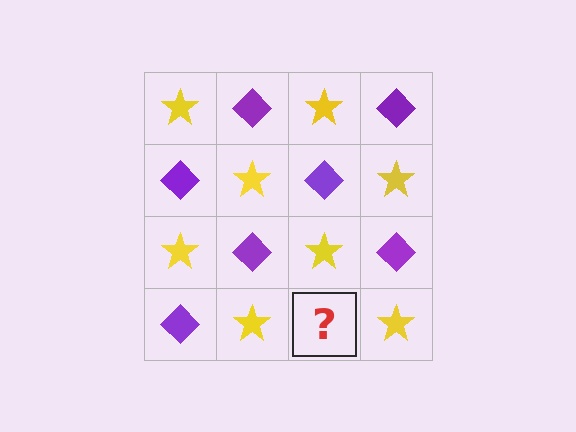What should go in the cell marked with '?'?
The missing cell should contain a purple diamond.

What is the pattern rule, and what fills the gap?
The rule is that it alternates yellow star and purple diamond in a checkerboard pattern. The gap should be filled with a purple diamond.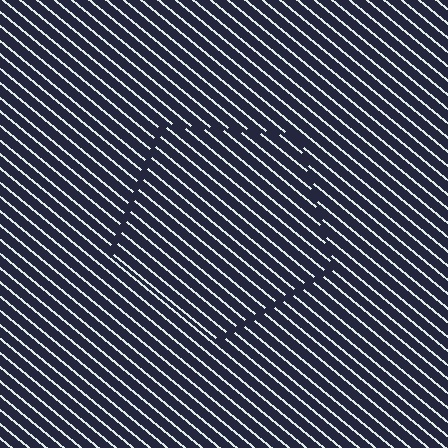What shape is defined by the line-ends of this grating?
An illusory pentagon. The interior of the shape contains the same grating, shifted by half a period — the contour is defined by the phase discontinuity where line-ends from the inner and outer gratings abut.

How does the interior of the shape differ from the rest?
The interior of the shape contains the same grating, shifted by half a period — the contour is defined by the phase discontinuity where line-ends from the inner and outer gratings abut.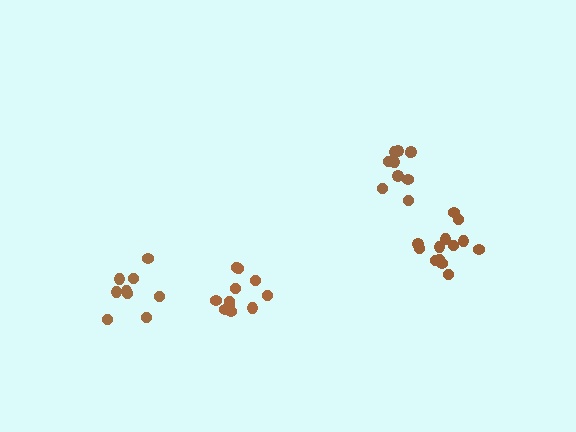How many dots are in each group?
Group 1: 13 dots, Group 2: 9 dots, Group 3: 11 dots, Group 4: 10 dots (43 total).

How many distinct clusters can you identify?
There are 4 distinct clusters.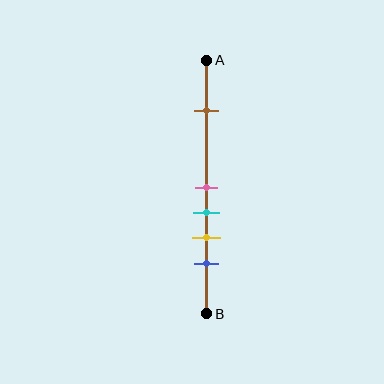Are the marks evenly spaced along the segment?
No, the marks are not evenly spaced.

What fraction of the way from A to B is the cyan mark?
The cyan mark is approximately 60% (0.6) of the way from A to B.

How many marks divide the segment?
There are 5 marks dividing the segment.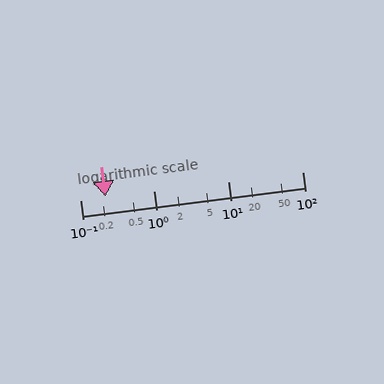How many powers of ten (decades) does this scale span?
The scale spans 3 decades, from 0.1 to 100.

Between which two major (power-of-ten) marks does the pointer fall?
The pointer is between 0.1 and 1.